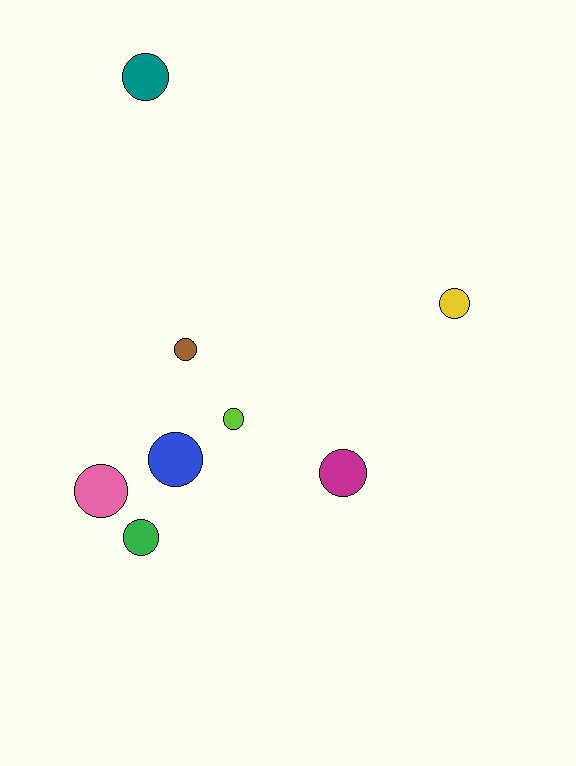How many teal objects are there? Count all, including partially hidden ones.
There is 1 teal object.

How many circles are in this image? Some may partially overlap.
There are 8 circles.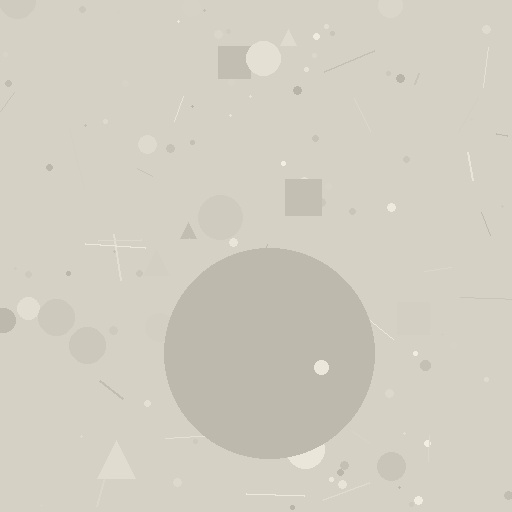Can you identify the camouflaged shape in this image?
The camouflaged shape is a circle.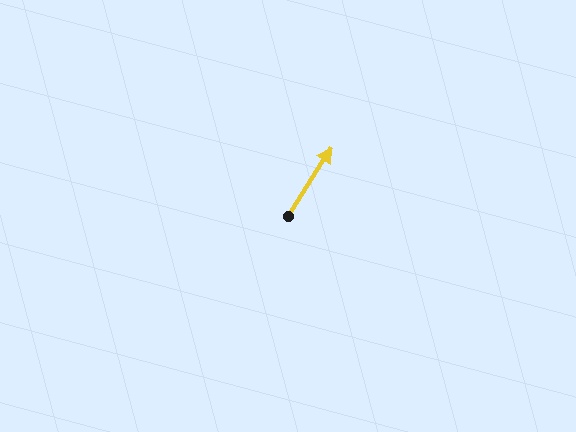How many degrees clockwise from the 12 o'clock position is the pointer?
Approximately 32 degrees.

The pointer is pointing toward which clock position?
Roughly 1 o'clock.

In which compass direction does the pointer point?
Northeast.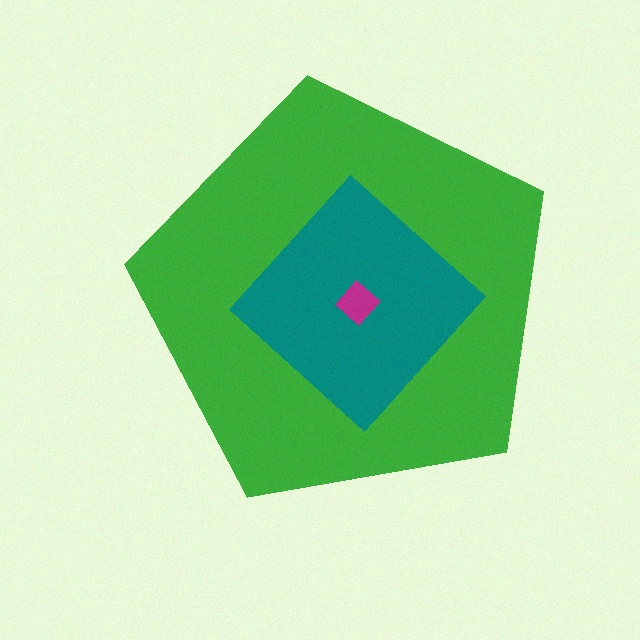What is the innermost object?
The magenta diamond.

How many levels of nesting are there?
3.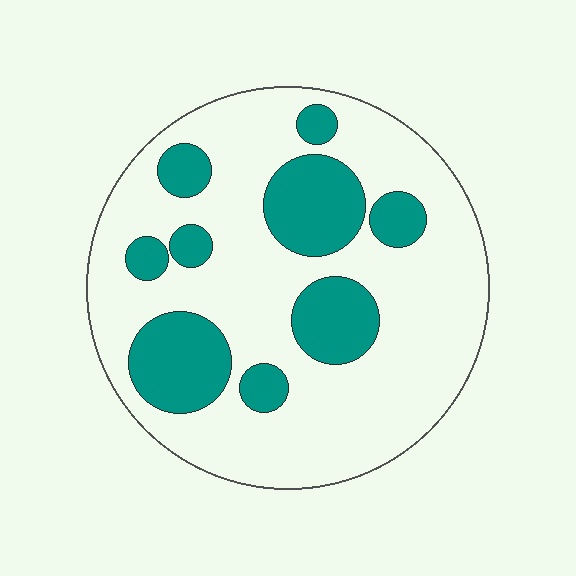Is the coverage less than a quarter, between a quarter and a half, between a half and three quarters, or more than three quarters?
Between a quarter and a half.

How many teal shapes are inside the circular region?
9.